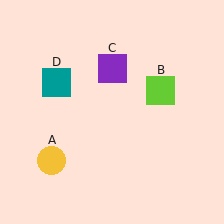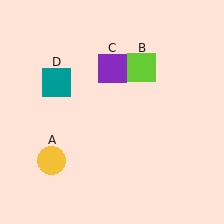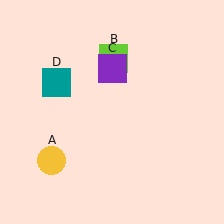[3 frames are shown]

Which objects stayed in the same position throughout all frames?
Yellow circle (object A) and purple square (object C) and teal square (object D) remained stationary.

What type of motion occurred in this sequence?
The lime square (object B) rotated counterclockwise around the center of the scene.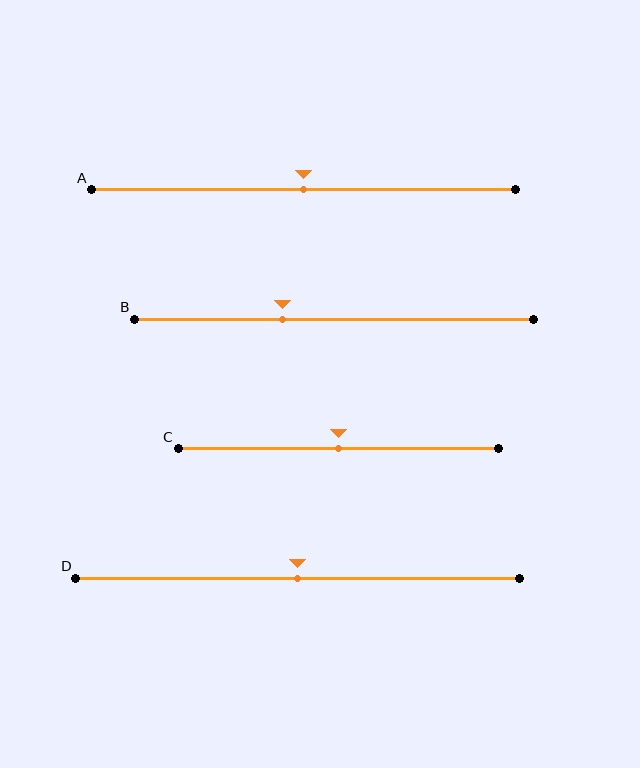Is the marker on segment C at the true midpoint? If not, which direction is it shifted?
Yes, the marker on segment C is at the true midpoint.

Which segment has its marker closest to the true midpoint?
Segment A has its marker closest to the true midpoint.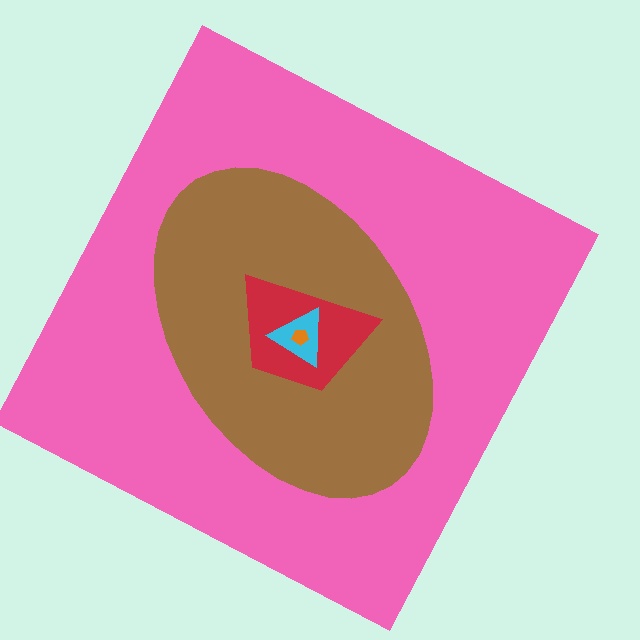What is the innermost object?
The orange pentagon.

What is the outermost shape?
The pink square.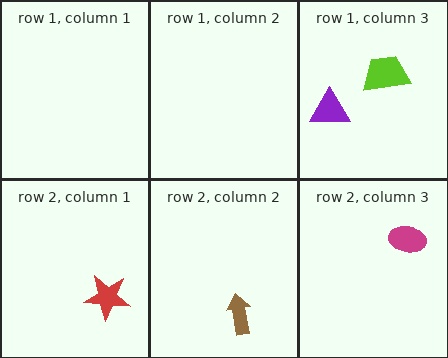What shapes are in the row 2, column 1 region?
The red star.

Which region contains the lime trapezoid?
The row 1, column 3 region.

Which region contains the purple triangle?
The row 1, column 3 region.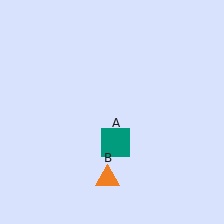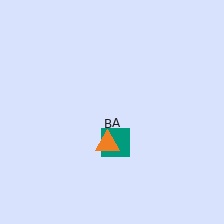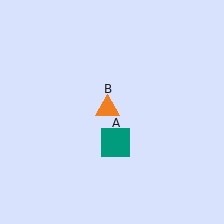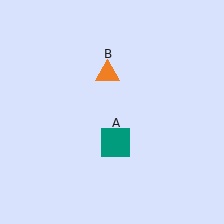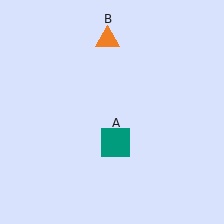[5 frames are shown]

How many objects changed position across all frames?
1 object changed position: orange triangle (object B).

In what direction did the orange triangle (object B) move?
The orange triangle (object B) moved up.